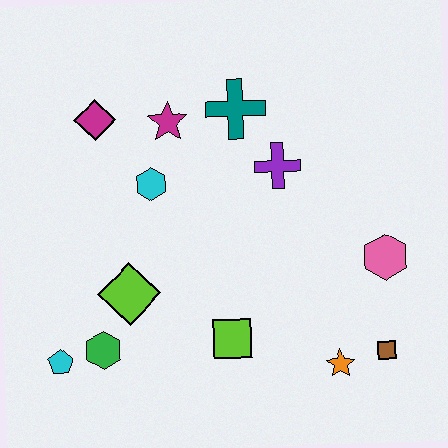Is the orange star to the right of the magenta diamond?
Yes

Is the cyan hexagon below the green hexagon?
No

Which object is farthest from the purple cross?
The cyan pentagon is farthest from the purple cross.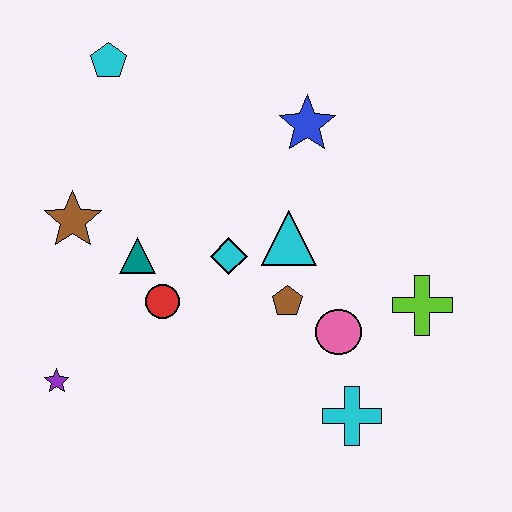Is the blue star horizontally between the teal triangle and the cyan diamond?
No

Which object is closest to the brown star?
The teal triangle is closest to the brown star.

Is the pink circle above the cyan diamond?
No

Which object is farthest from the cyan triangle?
The purple star is farthest from the cyan triangle.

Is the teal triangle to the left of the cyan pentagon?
No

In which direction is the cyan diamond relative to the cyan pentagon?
The cyan diamond is below the cyan pentagon.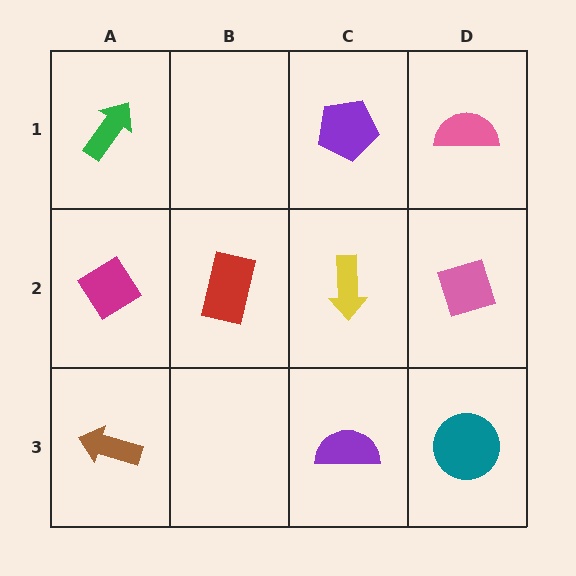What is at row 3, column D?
A teal circle.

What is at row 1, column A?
A green arrow.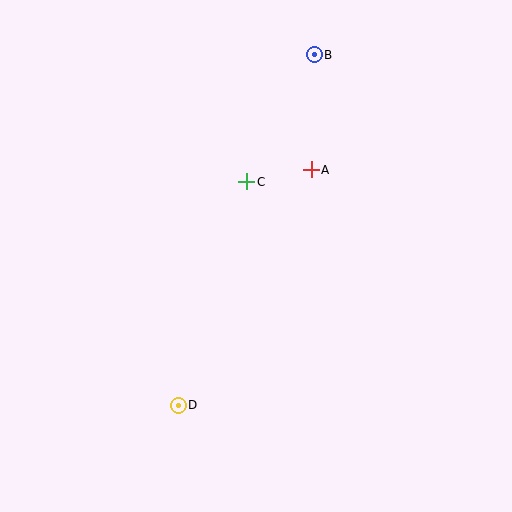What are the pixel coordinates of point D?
Point D is at (178, 405).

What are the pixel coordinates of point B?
Point B is at (314, 55).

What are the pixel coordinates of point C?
Point C is at (247, 182).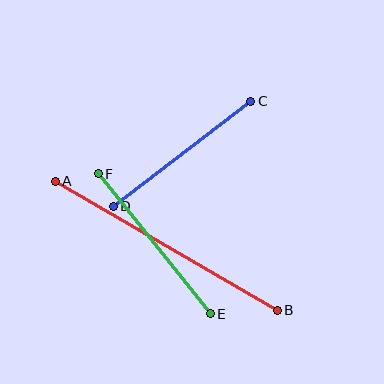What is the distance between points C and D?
The distance is approximately 173 pixels.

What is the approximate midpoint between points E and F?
The midpoint is at approximately (154, 244) pixels.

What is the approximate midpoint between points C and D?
The midpoint is at approximately (182, 154) pixels.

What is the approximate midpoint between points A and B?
The midpoint is at approximately (166, 246) pixels.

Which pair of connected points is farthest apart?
Points A and B are farthest apart.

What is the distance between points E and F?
The distance is approximately 179 pixels.